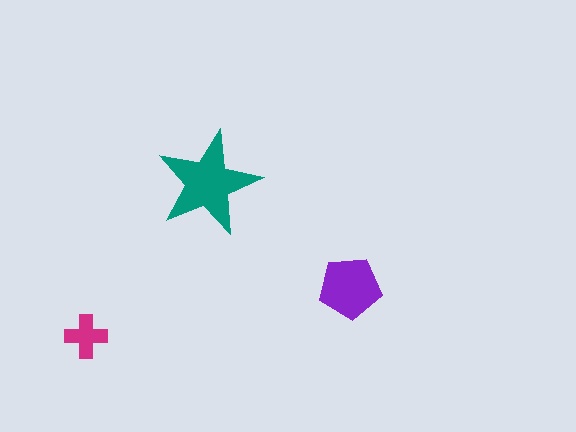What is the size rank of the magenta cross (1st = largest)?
3rd.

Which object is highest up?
The teal star is topmost.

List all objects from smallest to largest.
The magenta cross, the purple pentagon, the teal star.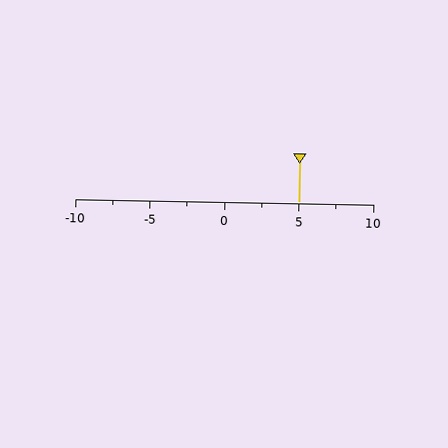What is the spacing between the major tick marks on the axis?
The major ticks are spaced 5 apart.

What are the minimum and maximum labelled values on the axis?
The axis runs from -10 to 10.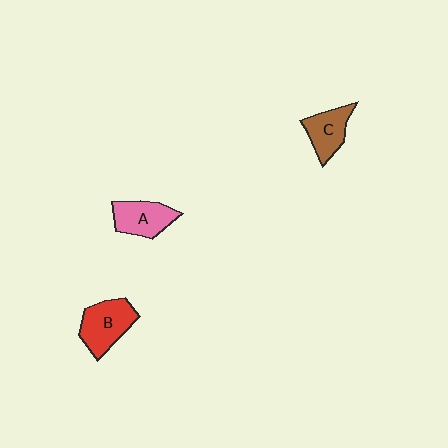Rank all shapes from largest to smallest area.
From largest to smallest: B (red), A (pink), C (brown).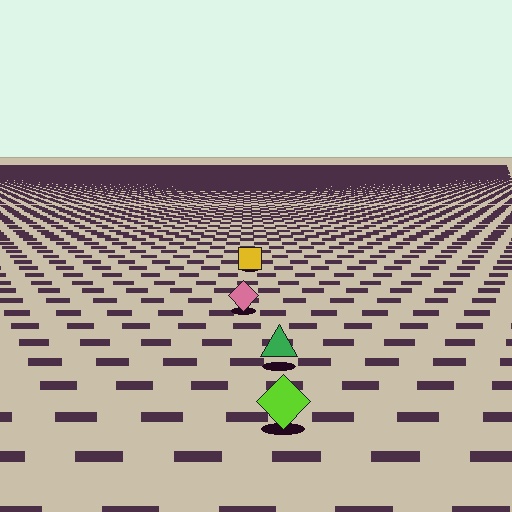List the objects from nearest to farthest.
From nearest to farthest: the lime diamond, the green triangle, the pink diamond, the yellow square.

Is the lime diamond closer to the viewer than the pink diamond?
Yes. The lime diamond is closer — you can tell from the texture gradient: the ground texture is coarser near it.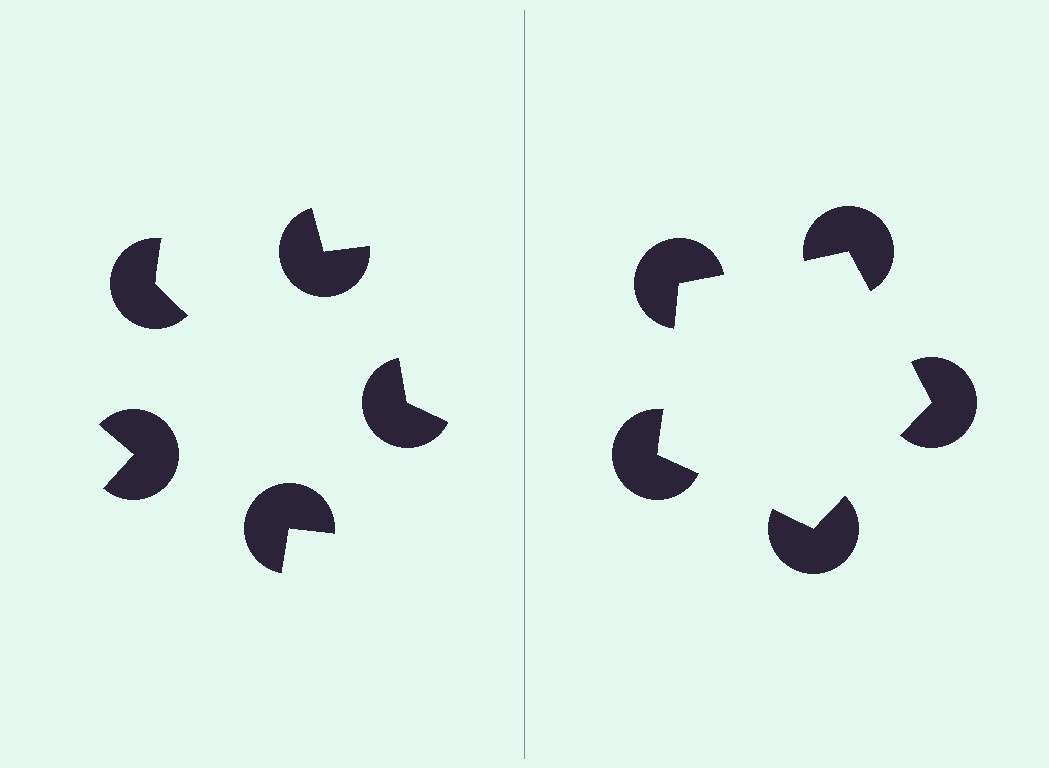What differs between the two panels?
The pac-man discs are positioned identically on both sides; only the wedge orientations differ. On the right they align to a pentagon; on the left they are misaligned.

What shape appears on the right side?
An illusory pentagon.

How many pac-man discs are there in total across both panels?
10 — 5 on each side.